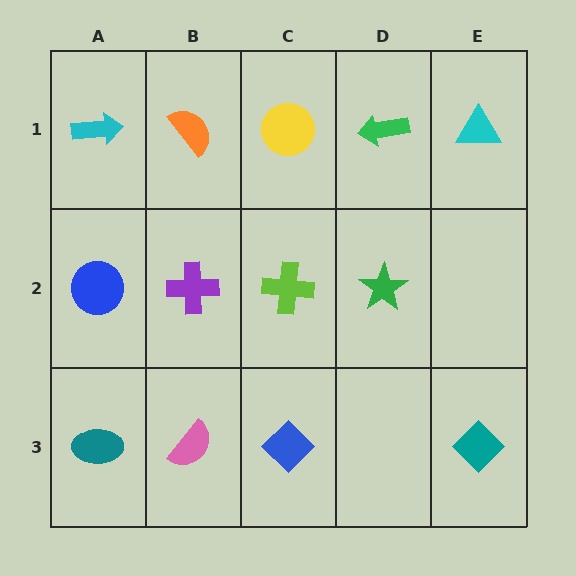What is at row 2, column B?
A purple cross.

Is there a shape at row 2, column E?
No, that cell is empty.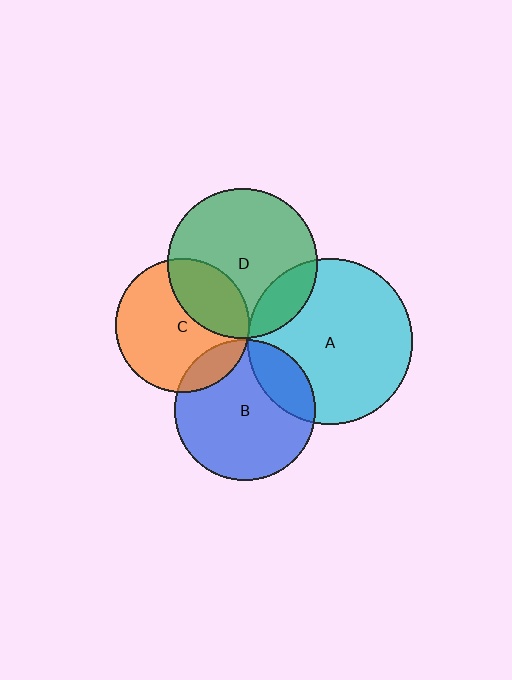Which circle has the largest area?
Circle A (cyan).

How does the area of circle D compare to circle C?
Approximately 1.2 times.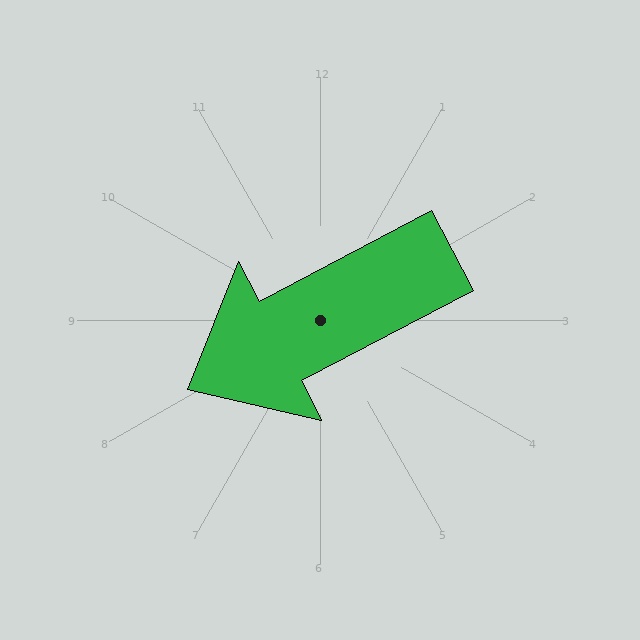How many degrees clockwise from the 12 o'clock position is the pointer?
Approximately 242 degrees.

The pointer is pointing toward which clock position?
Roughly 8 o'clock.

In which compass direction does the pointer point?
Southwest.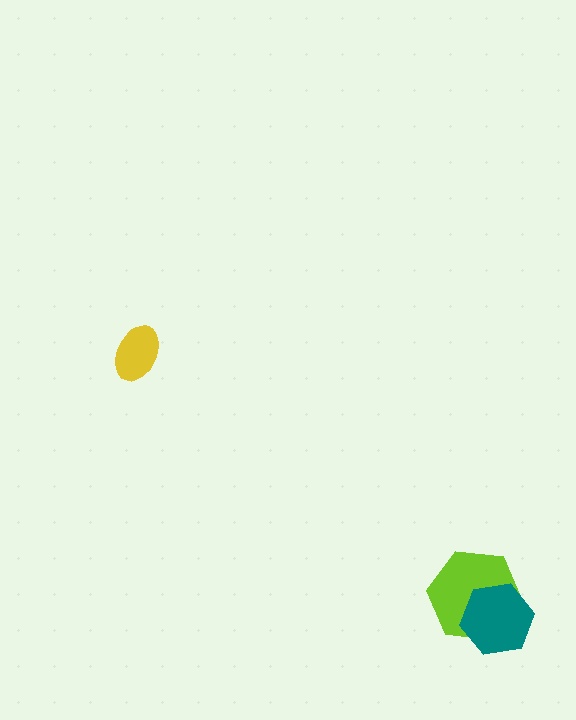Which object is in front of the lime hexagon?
The teal hexagon is in front of the lime hexagon.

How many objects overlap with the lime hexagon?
1 object overlaps with the lime hexagon.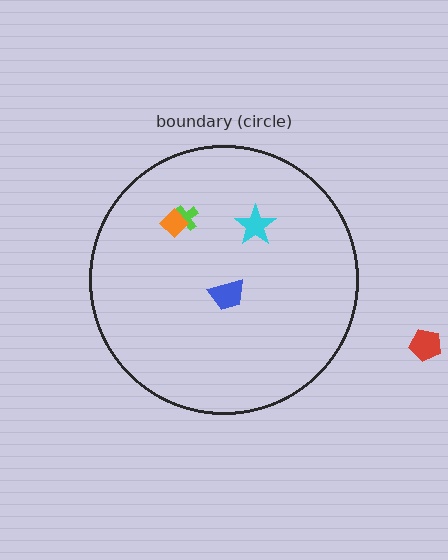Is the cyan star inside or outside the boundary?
Inside.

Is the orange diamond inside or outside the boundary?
Inside.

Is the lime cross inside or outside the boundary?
Inside.